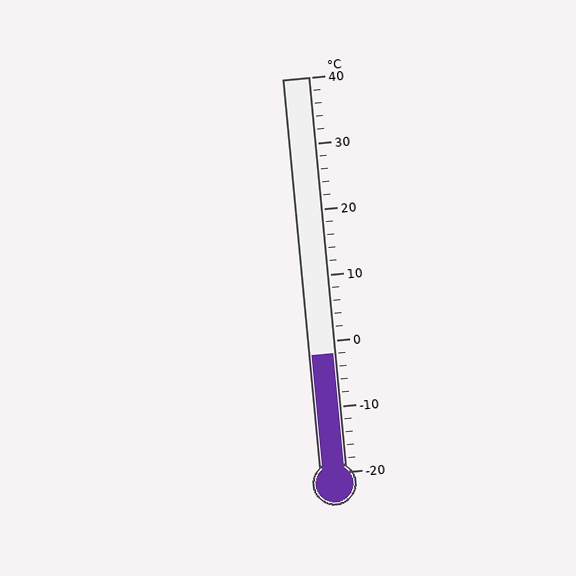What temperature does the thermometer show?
The thermometer shows approximately -2°C.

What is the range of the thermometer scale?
The thermometer scale ranges from -20°C to 40°C.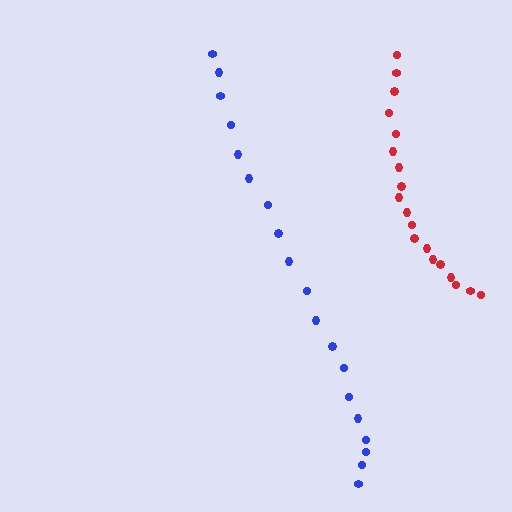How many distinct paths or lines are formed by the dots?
There are 2 distinct paths.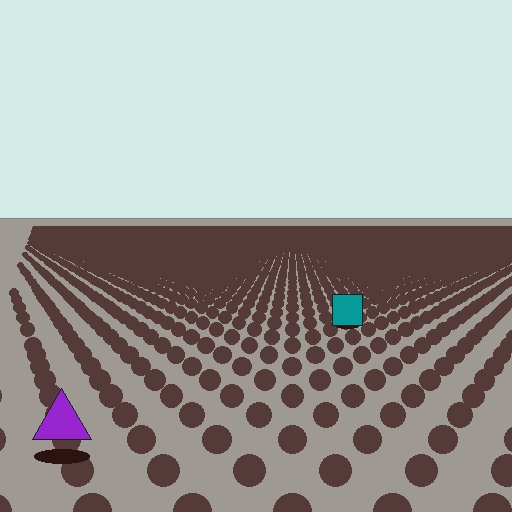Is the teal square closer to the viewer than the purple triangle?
No. The purple triangle is closer — you can tell from the texture gradient: the ground texture is coarser near it.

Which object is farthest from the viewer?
The teal square is farthest from the viewer. It appears smaller and the ground texture around it is denser.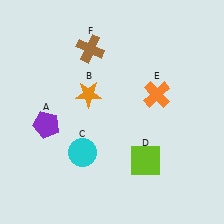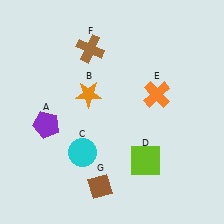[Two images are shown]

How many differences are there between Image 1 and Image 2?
There is 1 difference between the two images.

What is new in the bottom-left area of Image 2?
A brown diamond (G) was added in the bottom-left area of Image 2.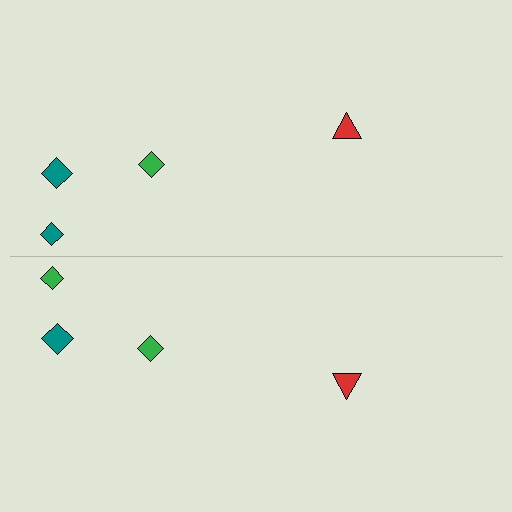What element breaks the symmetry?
The green diamond on the bottom side breaks the symmetry — its mirror counterpart is teal.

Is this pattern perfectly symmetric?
No, the pattern is not perfectly symmetric. The green diamond on the bottom side breaks the symmetry — its mirror counterpart is teal.